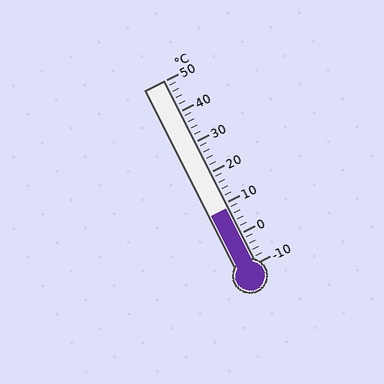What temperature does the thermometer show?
The thermometer shows approximately 8°C.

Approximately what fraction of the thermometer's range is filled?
The thermometer is filled to approximately 30% of its range.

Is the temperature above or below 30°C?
The temperature is below 30°C.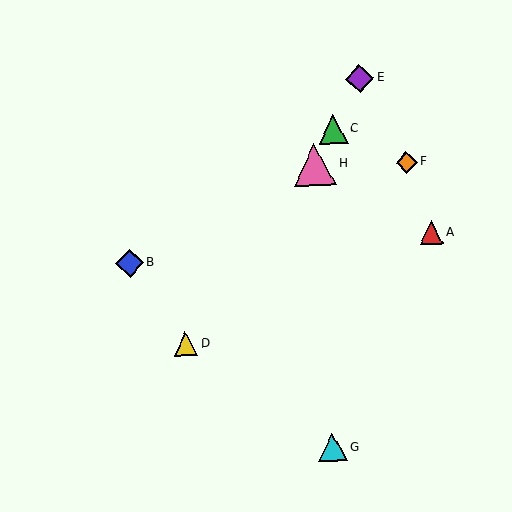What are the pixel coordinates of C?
Object C is at (333, 129).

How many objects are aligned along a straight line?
3 objects (C, E, H) are aligned along a straight line.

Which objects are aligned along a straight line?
Objects C, E, H are aligned along a straight line.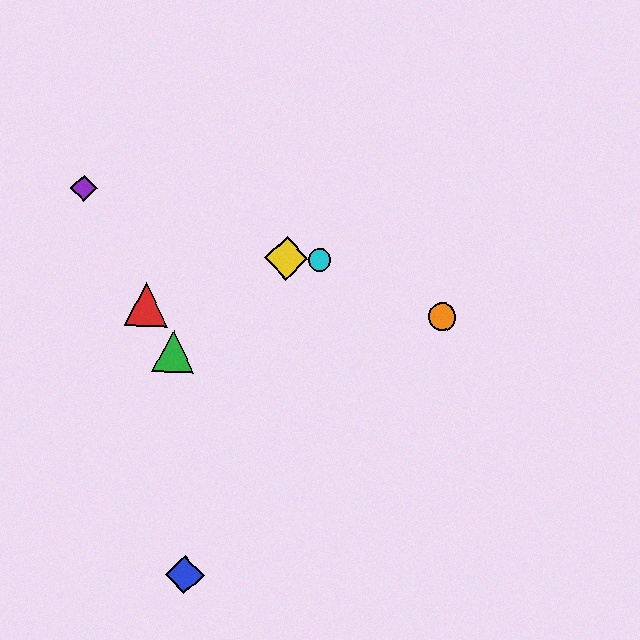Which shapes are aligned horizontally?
The yellow diamond, the cyan circle are aligned horizontally.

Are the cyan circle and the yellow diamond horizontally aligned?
Yes, both are at y≈260.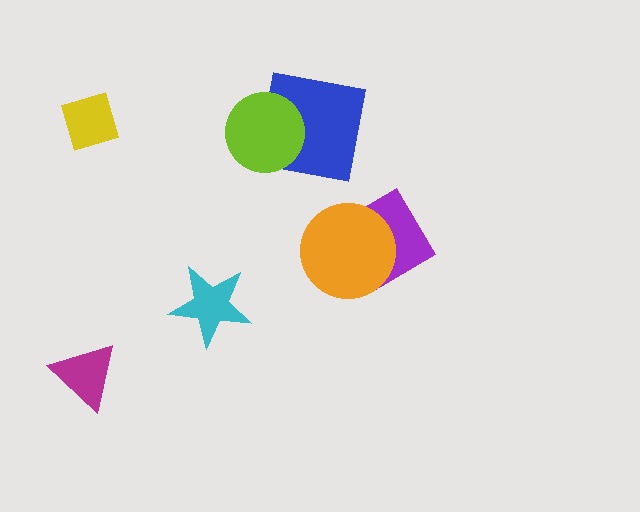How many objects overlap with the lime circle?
1 object overlaps with the lime circle.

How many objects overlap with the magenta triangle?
0 objects overlap with the magenta triangle.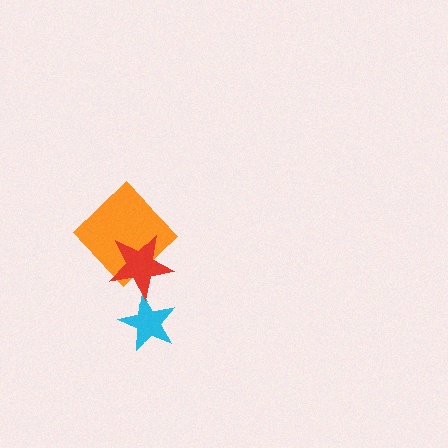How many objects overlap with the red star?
2 objects overlap with the red star.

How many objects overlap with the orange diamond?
1 object overlaps with the orange diamond.